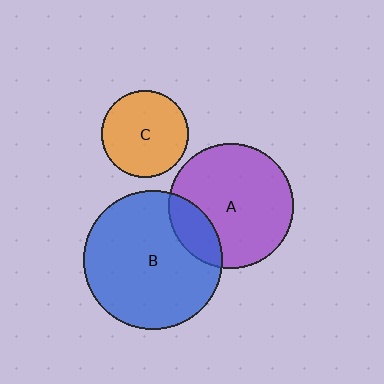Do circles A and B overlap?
Yes.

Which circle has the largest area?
Circle B (blue).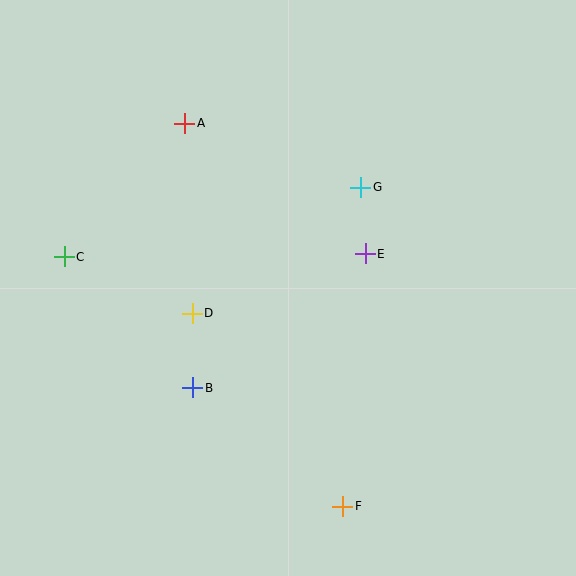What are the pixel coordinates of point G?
Point G is at (361, 187).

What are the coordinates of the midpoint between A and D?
The midpoint between A and D is at (189, 218).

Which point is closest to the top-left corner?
Point A is closest to the top-left corner.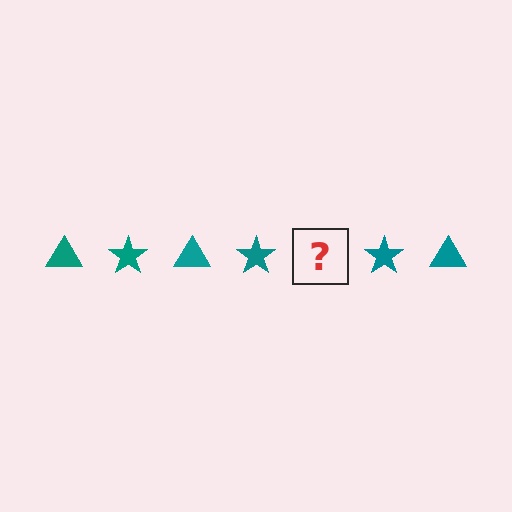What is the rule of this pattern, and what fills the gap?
The rule is that the pattern cycles through triangle, star shapes in teal. The gap should be filled with a teal triangle.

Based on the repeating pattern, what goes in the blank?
The blank should be a teal triangle.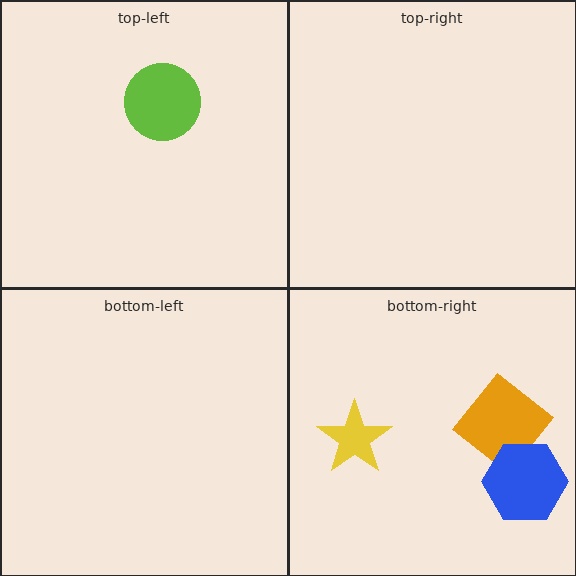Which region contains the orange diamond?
The bottom-right region.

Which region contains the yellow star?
The bottom-right region.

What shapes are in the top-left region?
The lime circle.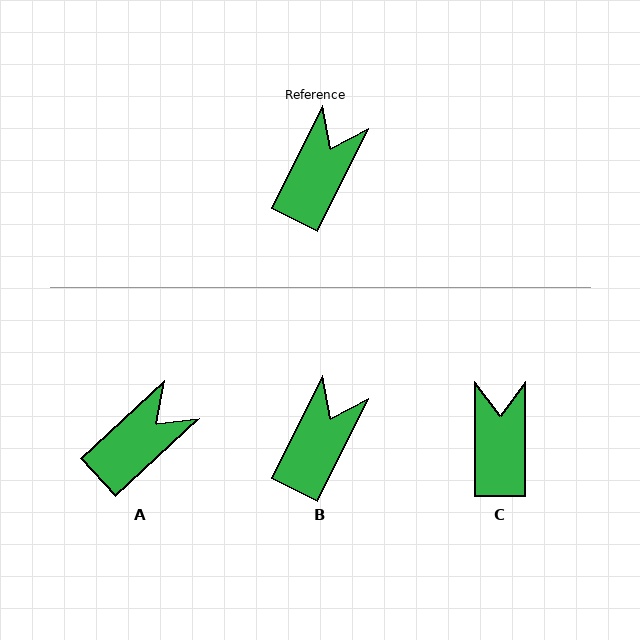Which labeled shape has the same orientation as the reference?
B.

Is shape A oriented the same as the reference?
No, it is off by about 21 degrees.